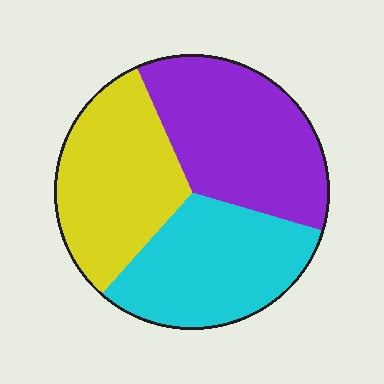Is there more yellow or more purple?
Purple.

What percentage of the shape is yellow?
Yellow covers about 30% of the shape.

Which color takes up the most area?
Purple, at roughly 35%.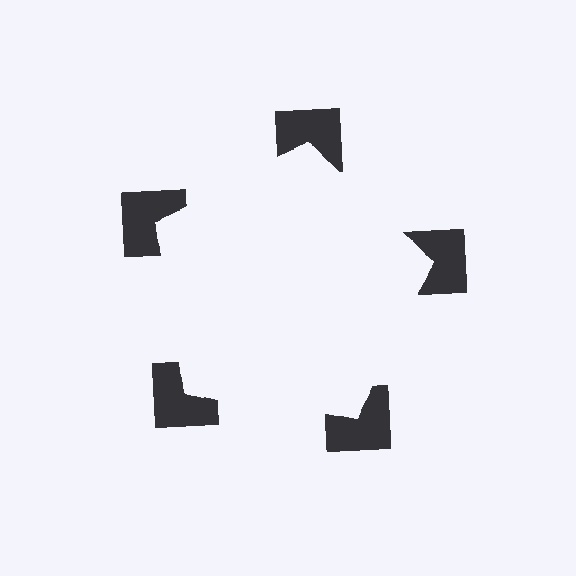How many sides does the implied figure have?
5 sides.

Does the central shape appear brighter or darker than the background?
It typically appears slightly brighter than the background, even though no actual brightness change is drawn.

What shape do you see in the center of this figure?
An illusory pentagon — its edges are inferred from the aligned wedge cuts in the notched squares, not physically drawn.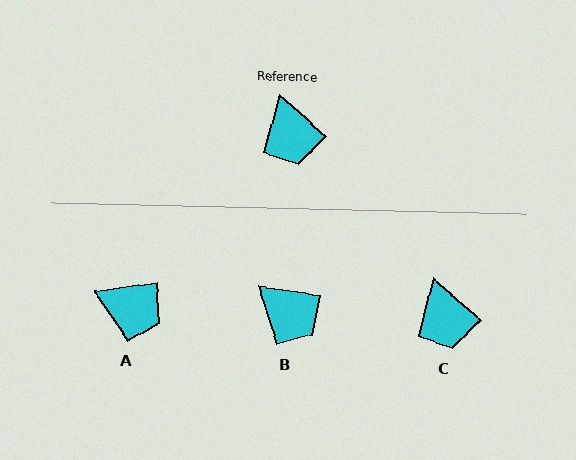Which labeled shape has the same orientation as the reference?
C.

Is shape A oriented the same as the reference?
No, it is off by about 49 degrees.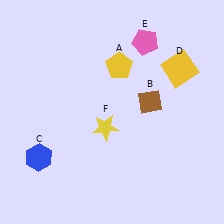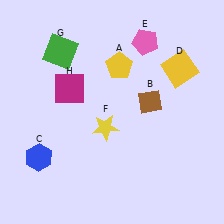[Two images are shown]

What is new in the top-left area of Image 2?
A magenta square (H) was added in the top-left area of Image 2.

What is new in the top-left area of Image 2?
A green square (G) was added in the top-left area of Image 2.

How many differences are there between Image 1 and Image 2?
There are 2 differences between the two images.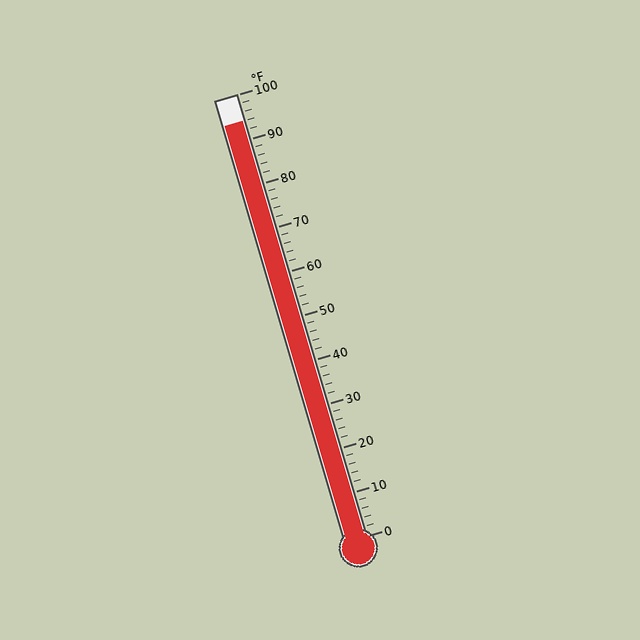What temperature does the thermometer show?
The thermometer shows approximately 94°F.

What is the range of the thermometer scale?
The thermometer scale ranges from 0°F to 100°F.